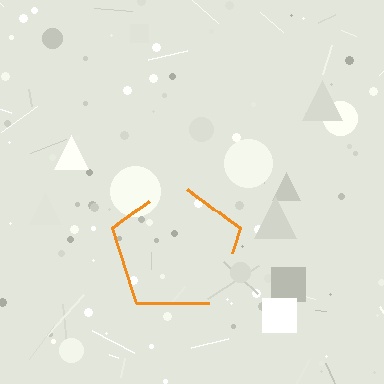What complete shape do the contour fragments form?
The contour fragments form a pentagon.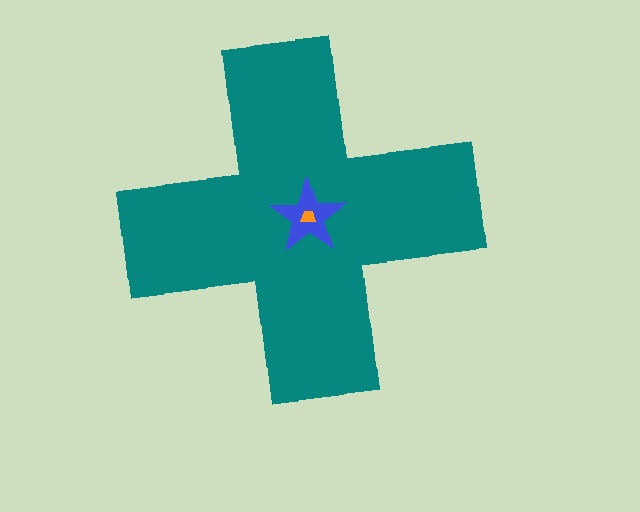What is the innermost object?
The orange trapezoid.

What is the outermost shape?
The teal cross.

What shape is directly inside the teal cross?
The blue star.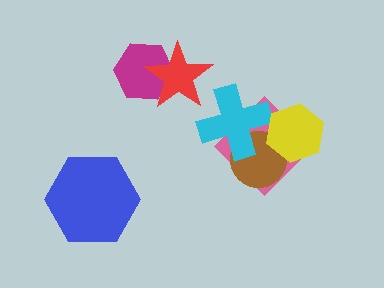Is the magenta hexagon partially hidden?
Yes, it is partially covered by another shape.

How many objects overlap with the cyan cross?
2 objects overlap with the cyan cross.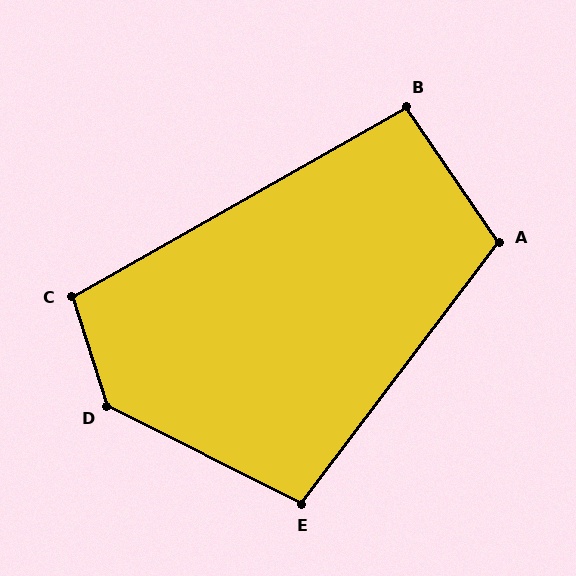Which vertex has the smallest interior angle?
B, at approximately 95 degrees.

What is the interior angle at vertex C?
Approximately 102 degrees (obtuse).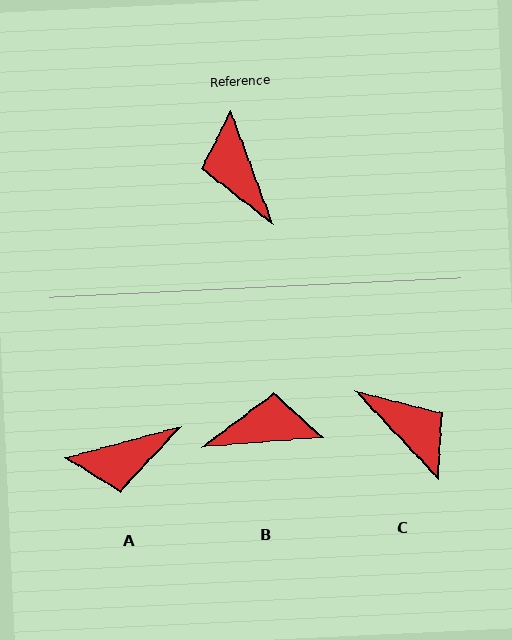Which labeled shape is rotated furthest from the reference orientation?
C, about 157 degrees away.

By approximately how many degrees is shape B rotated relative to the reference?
Approximately 106 degrees clockwise.